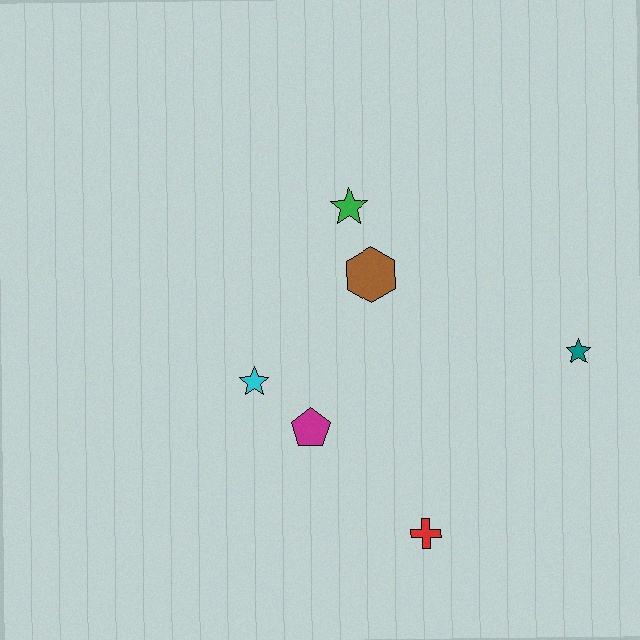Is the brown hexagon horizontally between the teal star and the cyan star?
Yes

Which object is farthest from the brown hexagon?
The red cross is farthest from the brown hexagon.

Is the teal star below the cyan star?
No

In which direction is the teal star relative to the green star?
The teal star is to the right of the green star.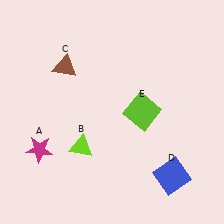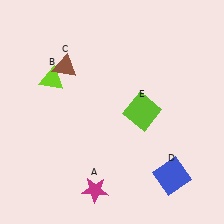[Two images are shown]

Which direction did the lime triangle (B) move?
The lime triangle (B) moved up.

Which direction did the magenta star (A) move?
The magenta star (A) moved right.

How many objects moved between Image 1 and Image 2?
2 objects moved between the two images.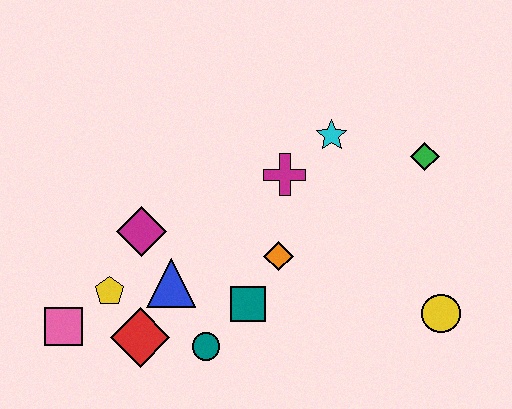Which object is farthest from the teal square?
The green diamond is farthest from the teal square.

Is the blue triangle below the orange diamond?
Yes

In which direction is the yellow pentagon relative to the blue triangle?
The yellow pentagon is to the left of the blue triangle.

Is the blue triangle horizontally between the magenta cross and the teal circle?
No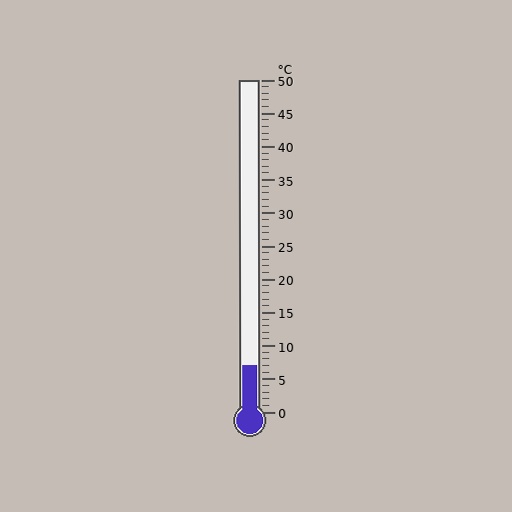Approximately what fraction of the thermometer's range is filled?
The thermometer is filled to approximately 15% of its range.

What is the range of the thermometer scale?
The thermometer scale ranges from 0°C to 50°C.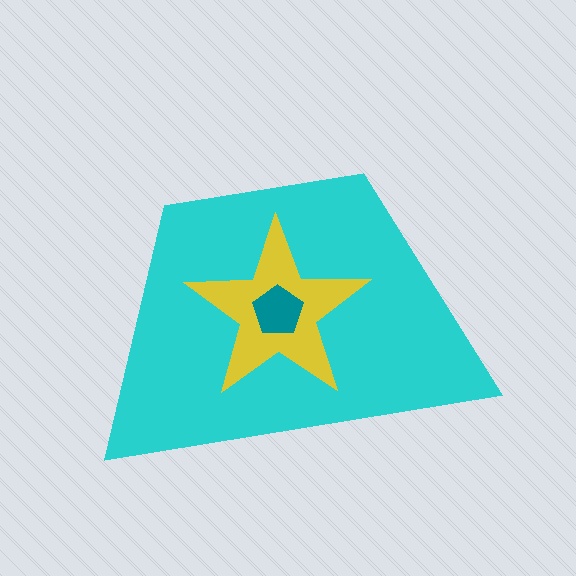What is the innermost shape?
The teal pentagon.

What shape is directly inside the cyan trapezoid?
The yellow star.